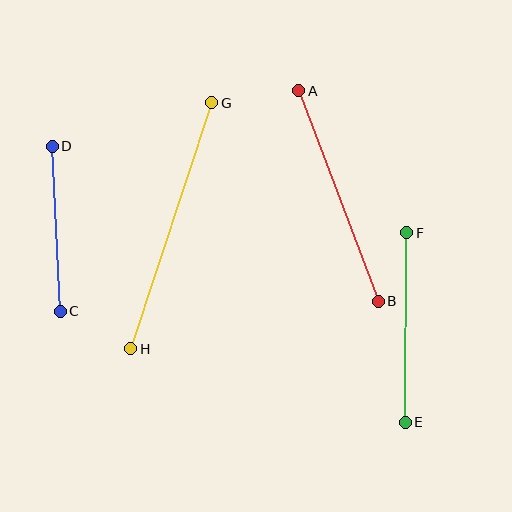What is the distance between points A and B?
The distance is approximately 225 pixels.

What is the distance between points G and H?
The distance is approximately 259 pixels.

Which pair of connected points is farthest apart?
Points G and H are farthest apart.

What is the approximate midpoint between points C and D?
The midpoint is at approximately (56, 229) pixels.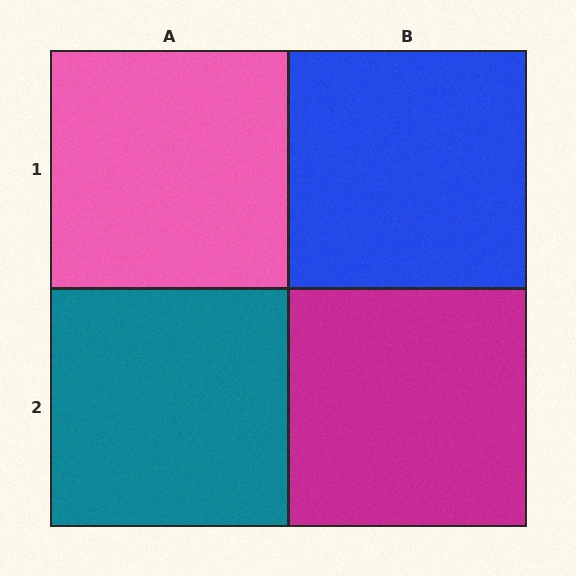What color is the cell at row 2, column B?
Magenta.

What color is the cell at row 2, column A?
Teal.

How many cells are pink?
1 cell is pink.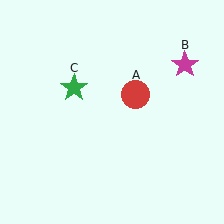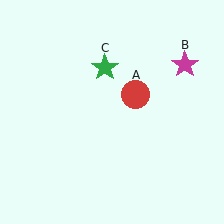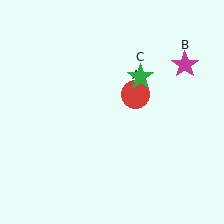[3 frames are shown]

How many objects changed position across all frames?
1 object changed position: green star (object C).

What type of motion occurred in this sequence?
The green star (object C) rotated clockwise around the center of the scene.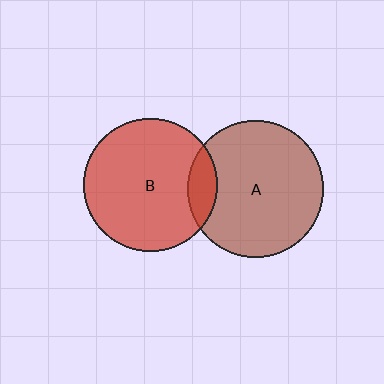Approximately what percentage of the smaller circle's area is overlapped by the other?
Approximately 10%.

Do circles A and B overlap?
Yes.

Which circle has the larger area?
Circle A (brown).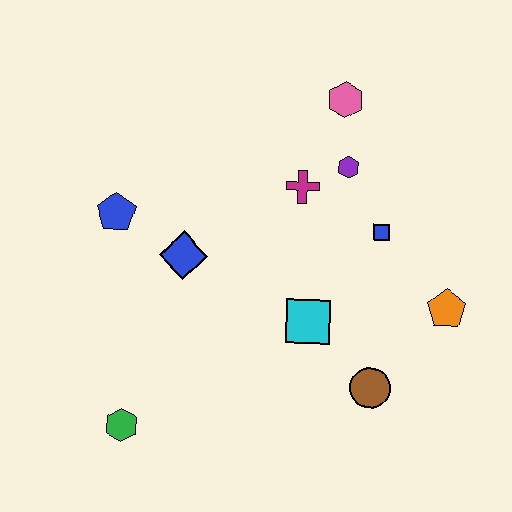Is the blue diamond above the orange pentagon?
Yes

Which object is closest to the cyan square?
The brown circle is closest to the cyan square.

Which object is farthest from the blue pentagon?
The orange pentagon is farthest from the blue pentagon.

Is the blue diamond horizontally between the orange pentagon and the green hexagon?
Yes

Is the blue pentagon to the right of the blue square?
No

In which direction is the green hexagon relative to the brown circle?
The green hexagon is to the left of the brown circle.